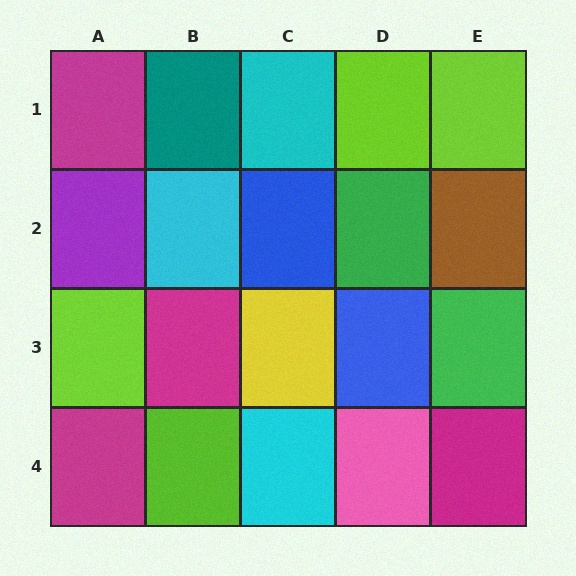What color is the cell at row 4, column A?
Magenta.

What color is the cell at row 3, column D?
Blue.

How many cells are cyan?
3 cells are cyan.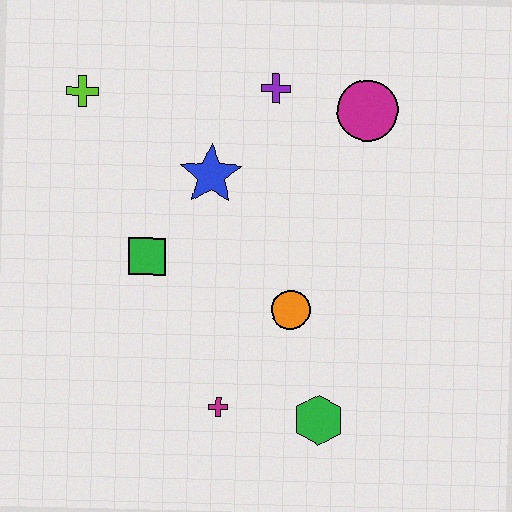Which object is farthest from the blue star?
The green hexagon is farthest from the blue star.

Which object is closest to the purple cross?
The magenta circle is closest to the purple cross.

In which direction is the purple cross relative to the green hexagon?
The purple cross is above the green hexagon.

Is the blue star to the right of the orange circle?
No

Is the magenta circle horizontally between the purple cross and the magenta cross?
No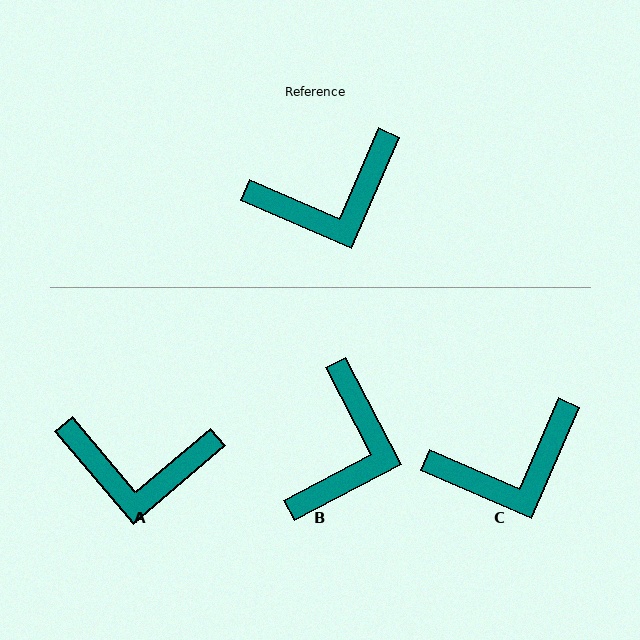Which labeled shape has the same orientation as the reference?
C.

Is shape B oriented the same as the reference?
No, it is off by about 51 degrees.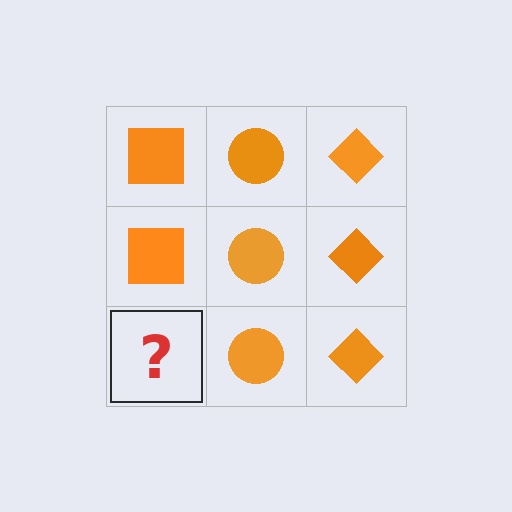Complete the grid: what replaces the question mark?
The question mark should be replaced with an orange square.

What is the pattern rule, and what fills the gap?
The rule is that each column has a consistent shape. The gap should be filled with an orange square.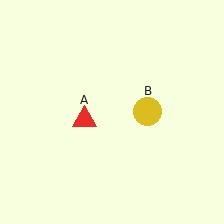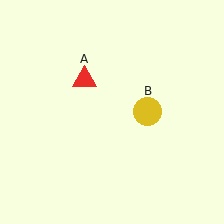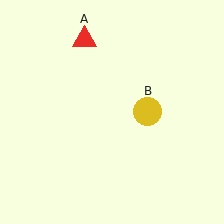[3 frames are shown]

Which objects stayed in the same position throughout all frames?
Yellow circle (object B) remained stationary.